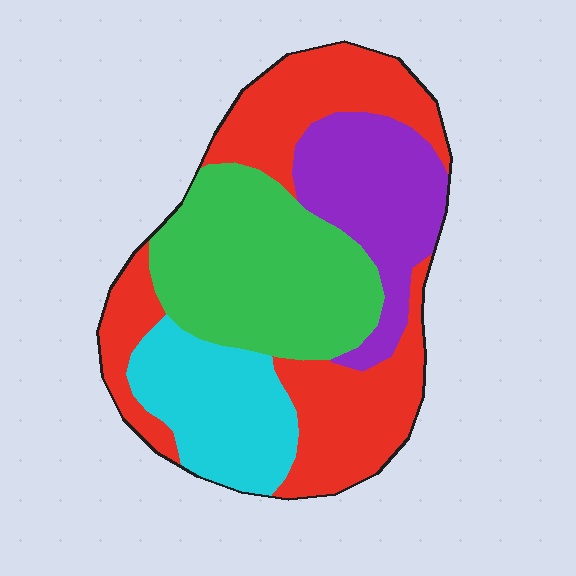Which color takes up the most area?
Red, at roughly 35%.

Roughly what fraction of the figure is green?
Green takes up about one quarter (1/4) of the figure.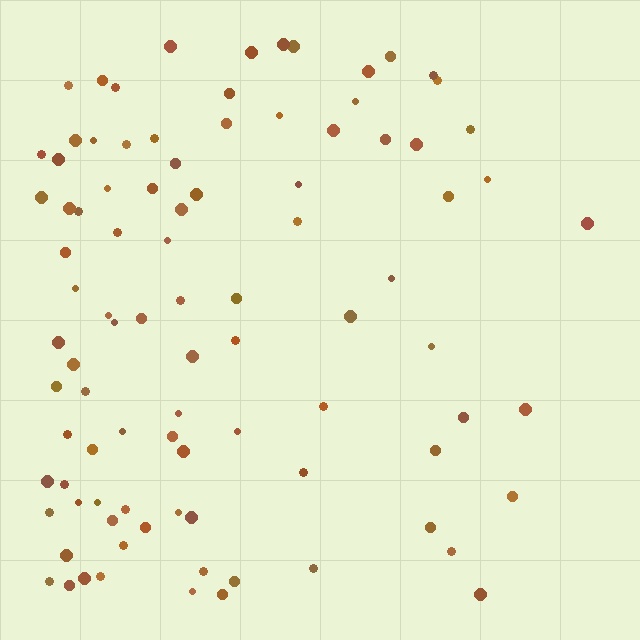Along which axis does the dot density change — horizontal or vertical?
Horizontal.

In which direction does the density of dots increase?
From right to left, with the left side densest.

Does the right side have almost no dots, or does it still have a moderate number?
Still a moderate number, just noticeably fewer than the left.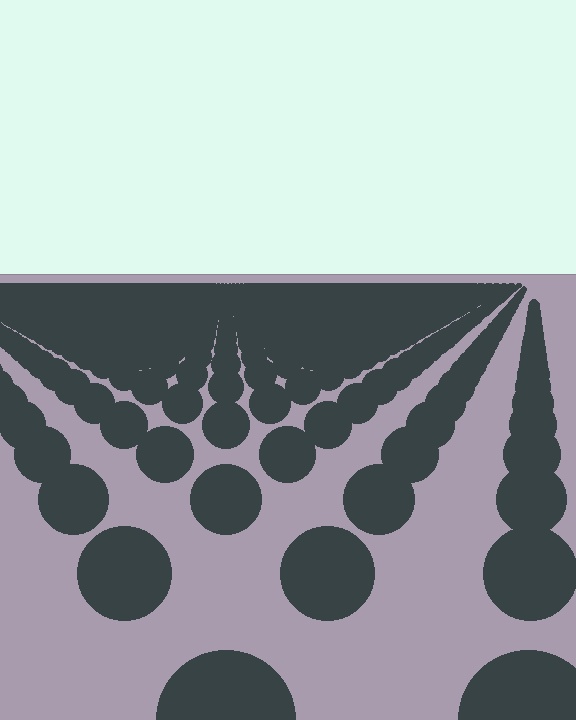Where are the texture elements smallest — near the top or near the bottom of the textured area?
Near the top.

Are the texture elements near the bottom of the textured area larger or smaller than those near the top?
Larger. Near the bottom, elements are closer to the viewer and appear at a bigger on-screen size.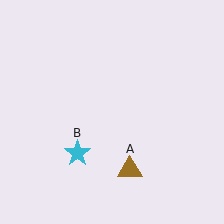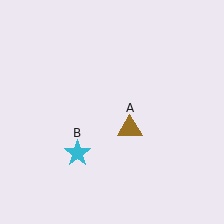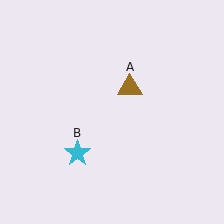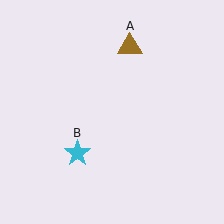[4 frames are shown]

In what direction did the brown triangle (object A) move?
The brown triangle (object A) moved up.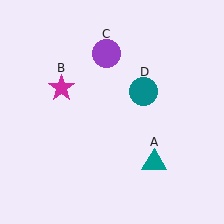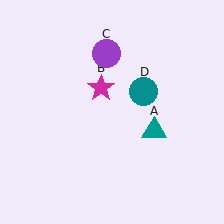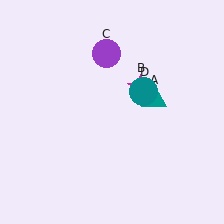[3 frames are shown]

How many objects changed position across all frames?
2 objects changed position: teal triangle (object A), magenta star (object B).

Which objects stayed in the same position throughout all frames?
Purple circle (object C) and teal circle (object D) remained stationary.